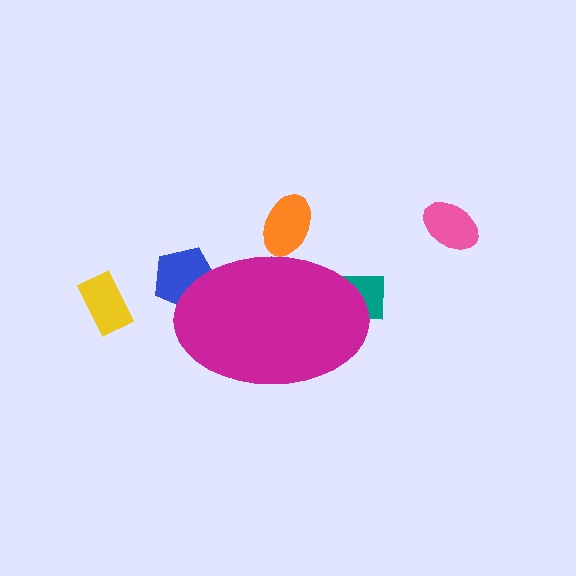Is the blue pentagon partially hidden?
Yes, the blue pentagon is partially hidden behind the magenta ellipse.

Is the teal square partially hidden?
Yes, the teal square is partially hidden behind the magenta ellipse.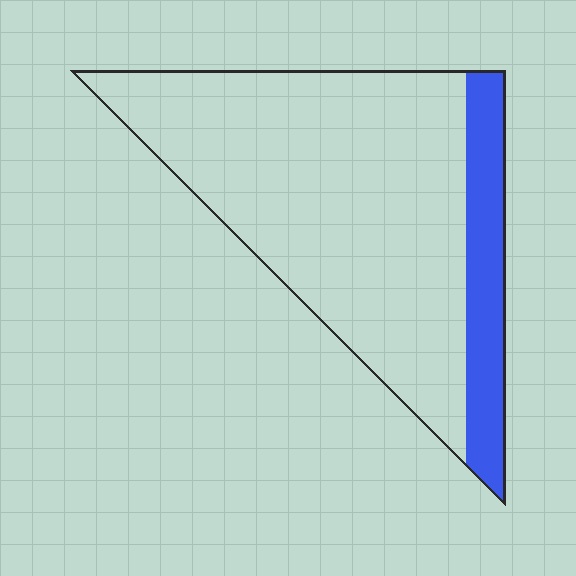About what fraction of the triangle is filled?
About one sixth (1/6).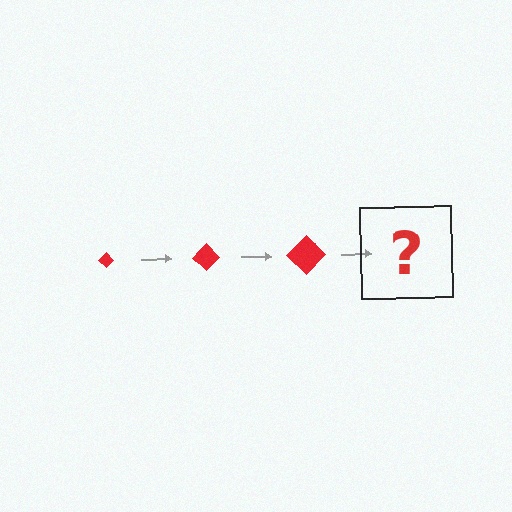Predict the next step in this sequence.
The next step is a red diamond, larger than the previous one.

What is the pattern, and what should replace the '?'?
The pattern is that the diamond gets progressively larger each step. The '?' should be a red diamond, larger than the previous one.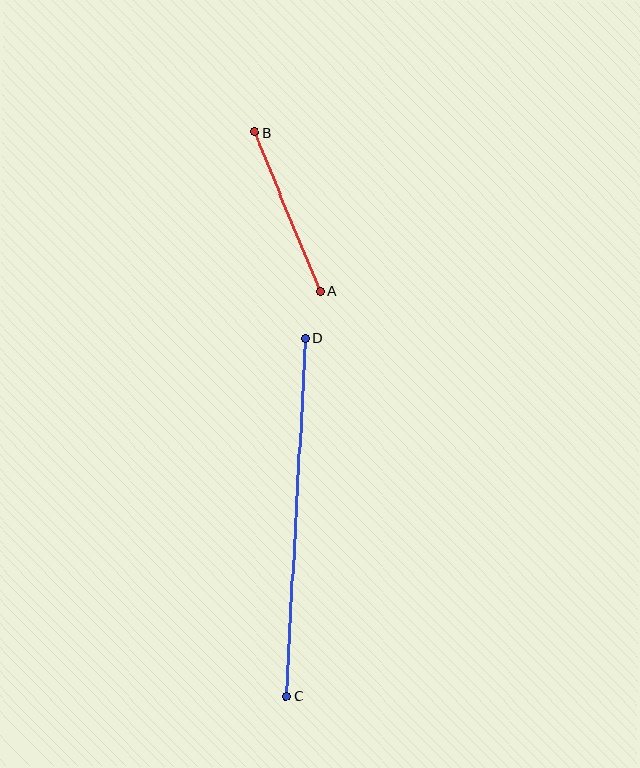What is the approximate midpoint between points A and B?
The midpoint is at approximately (287, 212) pixels.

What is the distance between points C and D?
The distance is approximately 358 pixels.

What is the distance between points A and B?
The distance is approximately 172 pixels.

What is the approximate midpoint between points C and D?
The midpoint is at approximately (296, 517) pixels.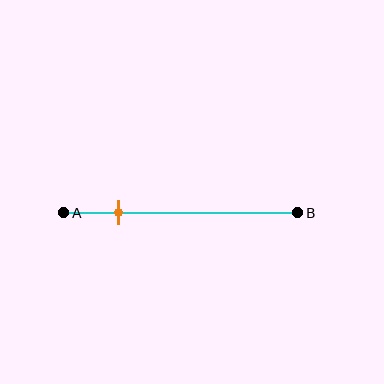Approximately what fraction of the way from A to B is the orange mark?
The orange mark is approximately 25% of the way from A to B.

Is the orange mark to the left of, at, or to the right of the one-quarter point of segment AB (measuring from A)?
The orange mark is approximately at the one-quarter point of segment AB.